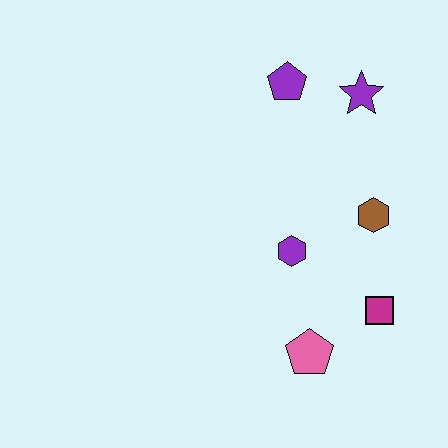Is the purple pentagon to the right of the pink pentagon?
No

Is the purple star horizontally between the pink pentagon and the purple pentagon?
No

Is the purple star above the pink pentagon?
Yes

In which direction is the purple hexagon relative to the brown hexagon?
The purple hexagon is to the left of the brown hexagon.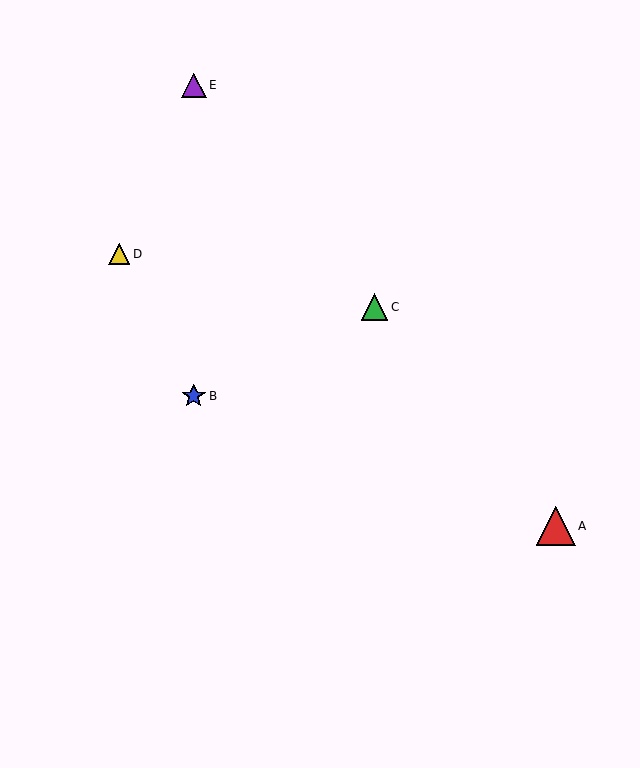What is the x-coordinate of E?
Object E is at x≈194.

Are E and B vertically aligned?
Yes, both are at x≈194.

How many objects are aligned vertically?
2 objects (B, E) are aligned vertically.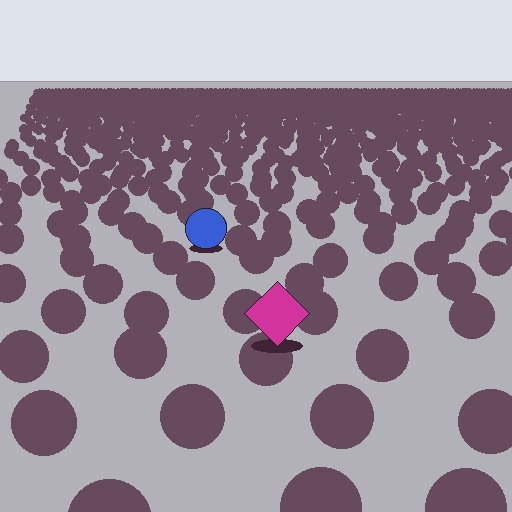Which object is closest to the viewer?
The magenta diamond is closest. The texture marks near it are larger and more spread out.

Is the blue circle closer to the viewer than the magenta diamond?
No. The magenta diamond is closer — you can tell from the texture gradient: the ground texture is coarser near it.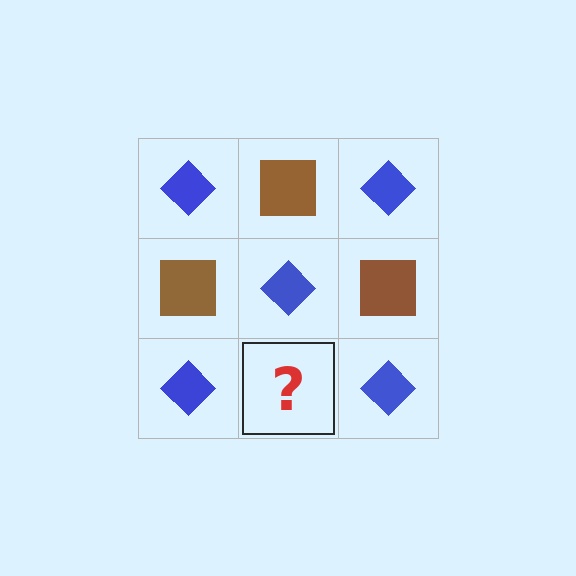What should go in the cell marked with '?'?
The missing cell should contain a brown square.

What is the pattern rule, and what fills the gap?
The rule is that it alternates blue diamond and brown square in a checkerboard pattern. The gap should be filled with a brown square.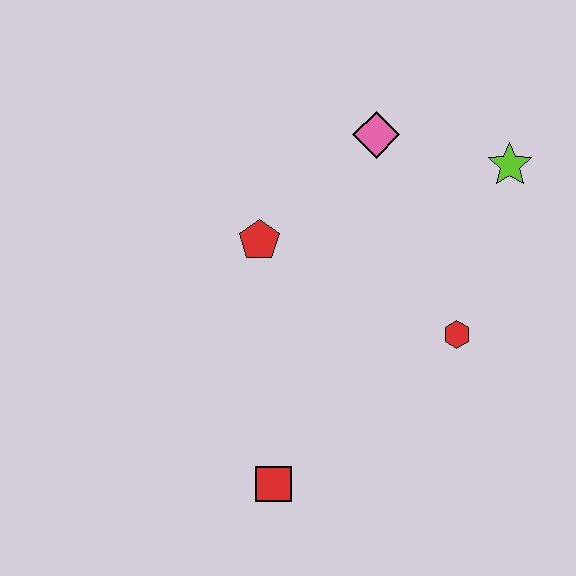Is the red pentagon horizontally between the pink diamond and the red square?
No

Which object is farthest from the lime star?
The red square is farthest from the lime star.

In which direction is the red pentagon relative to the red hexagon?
The red pentagon is to the left of the red hexagon.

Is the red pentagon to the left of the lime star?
Yes